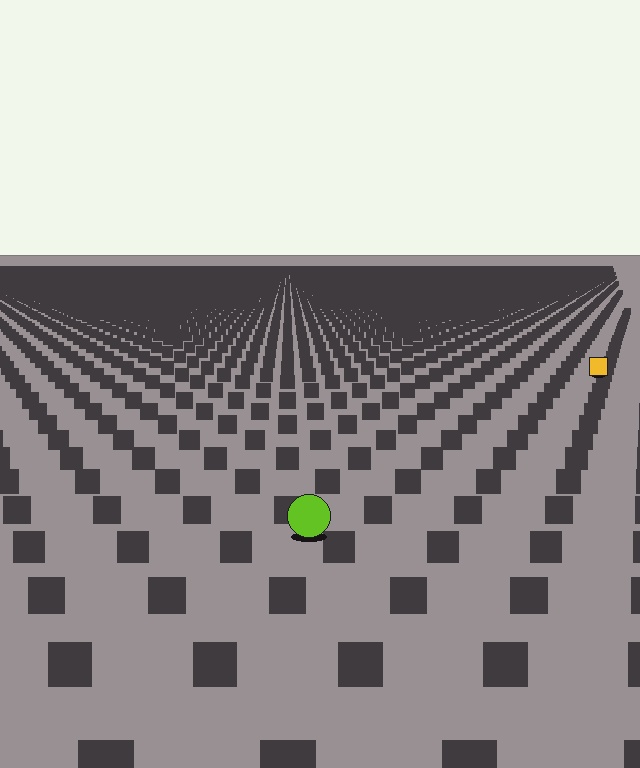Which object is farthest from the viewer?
The yellow square is farthest from the viewer. It appears smaller and the ground texture around it is denser.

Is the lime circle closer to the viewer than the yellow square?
Yes. The lime circle is closer — you can tell from the texture gradient: the ground texture is coarser near it.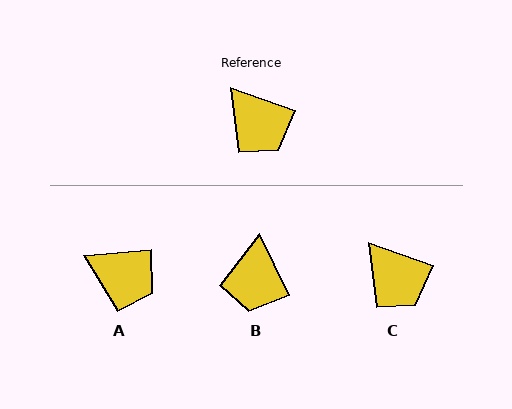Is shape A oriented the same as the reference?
No, it is off by about 24 degrees.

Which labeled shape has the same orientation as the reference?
C.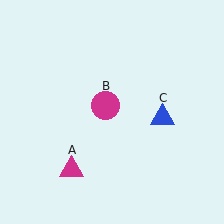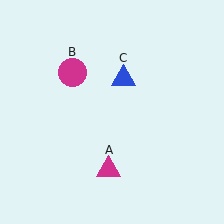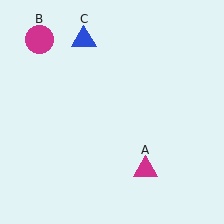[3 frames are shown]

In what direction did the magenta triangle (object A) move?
The magenta triangle (object A) moved right.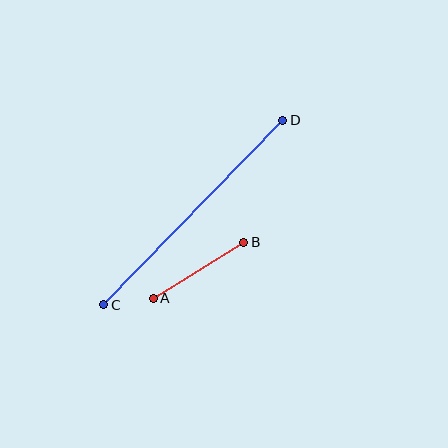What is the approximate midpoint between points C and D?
The midpoint is at approximately (193, 212) pixels.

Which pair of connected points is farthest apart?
Points C and D are farthest apart.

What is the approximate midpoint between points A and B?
The midpoint is at approximately (198, 270) pixels.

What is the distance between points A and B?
The distance is approximately 106 pixels.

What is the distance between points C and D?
The distance is approximately 257 pixels.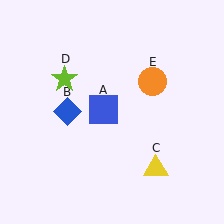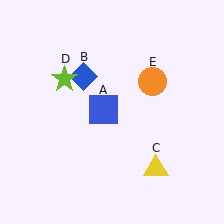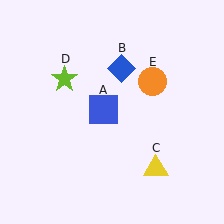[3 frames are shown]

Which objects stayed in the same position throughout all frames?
Blue square (object A) and yellow triangle (object C) and lime star (object D) and orange circle (object E) remained stationary.